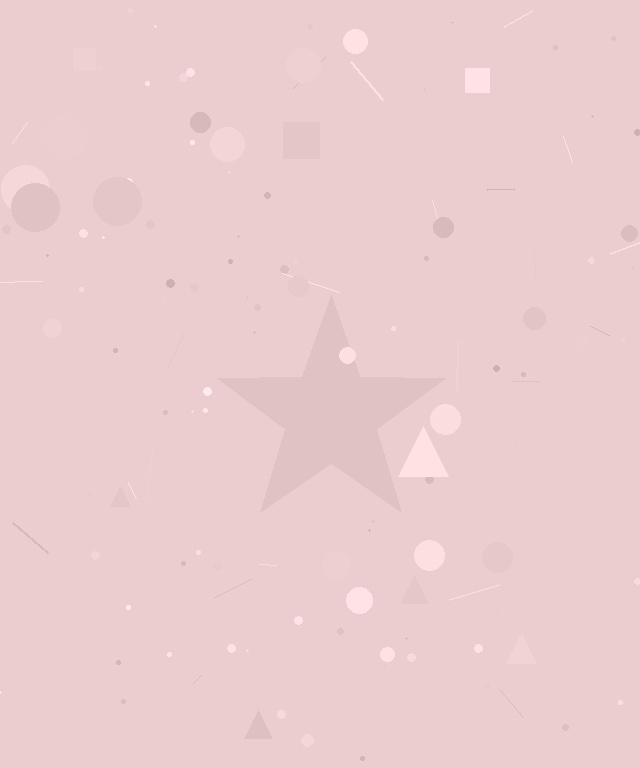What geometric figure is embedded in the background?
A star is embedded in the background.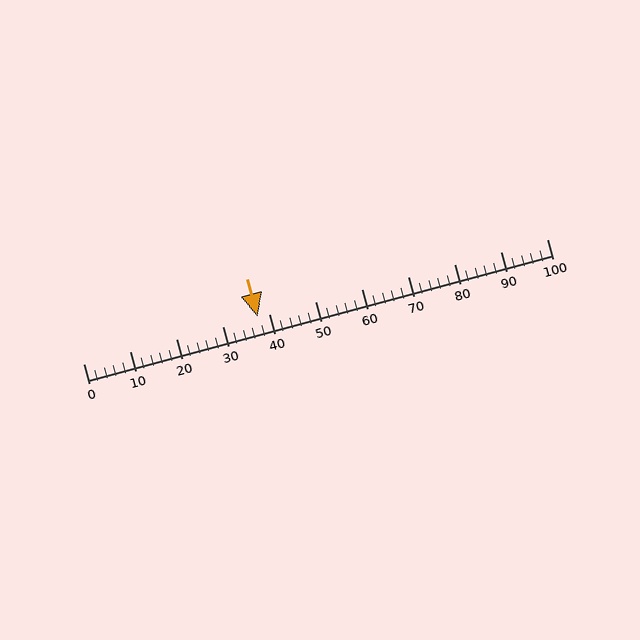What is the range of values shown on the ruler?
The ruler shows values from 0 to 100.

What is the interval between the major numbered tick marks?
The major tick marks are spaced 10 units apart.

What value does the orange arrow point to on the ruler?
The orange arrow points to approximately 38.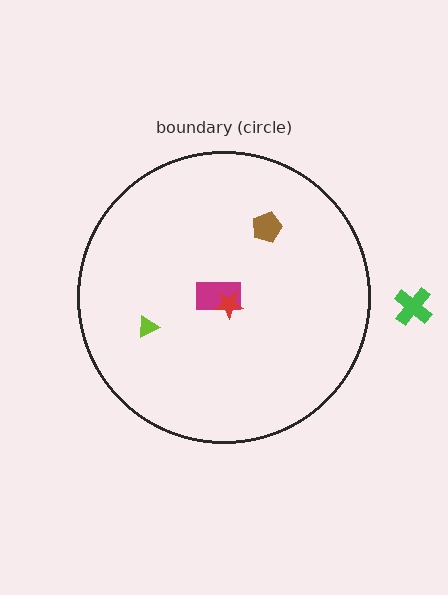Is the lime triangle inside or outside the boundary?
Inside.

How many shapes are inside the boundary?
4 inside, 1 outside.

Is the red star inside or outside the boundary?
Inside.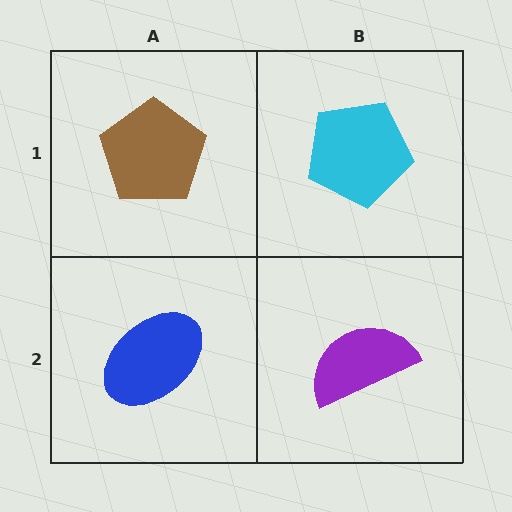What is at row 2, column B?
A purple semicircle.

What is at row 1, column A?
A brown pentagon.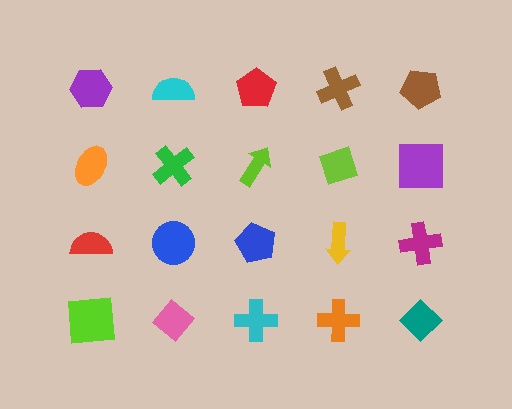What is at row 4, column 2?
A pink diamond.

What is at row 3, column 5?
A magenta cross.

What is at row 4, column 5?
A teal diamond.